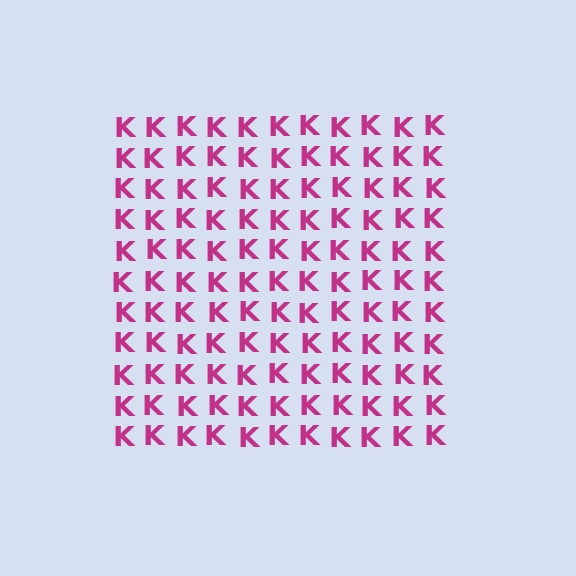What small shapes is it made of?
It is made of small letter K's.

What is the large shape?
The large shape is a square.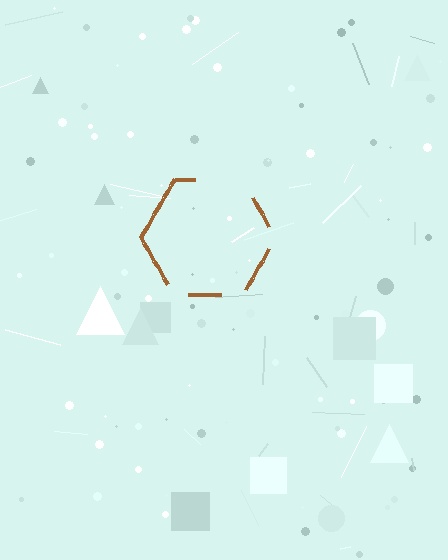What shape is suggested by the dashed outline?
The dashed outline suggests a hexagon.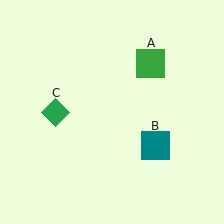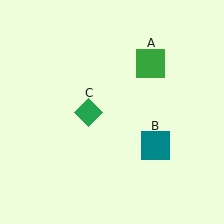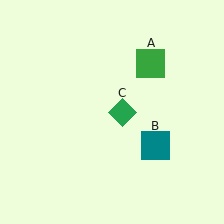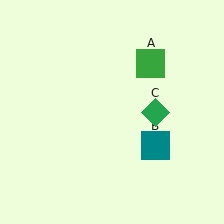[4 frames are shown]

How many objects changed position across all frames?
1 object changed position: green diamond (object C).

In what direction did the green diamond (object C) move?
The green diamond (object C) moved right.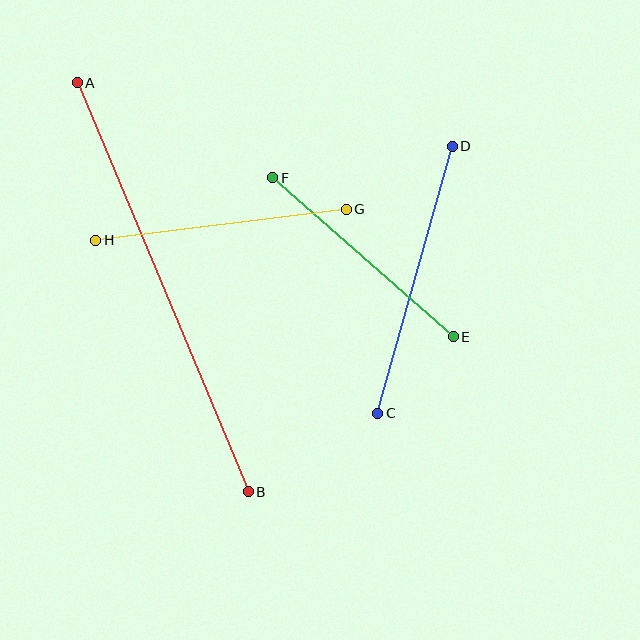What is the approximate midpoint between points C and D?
The midpoint is at approximately (415, 280) pixels.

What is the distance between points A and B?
The distance is approximately 443 pixels.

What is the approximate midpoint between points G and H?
The midpoint is at approximately (221, 225) pixels.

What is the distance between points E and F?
The distance is approximately 241 pixels.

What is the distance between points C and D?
The distance is approximately 277 pixels.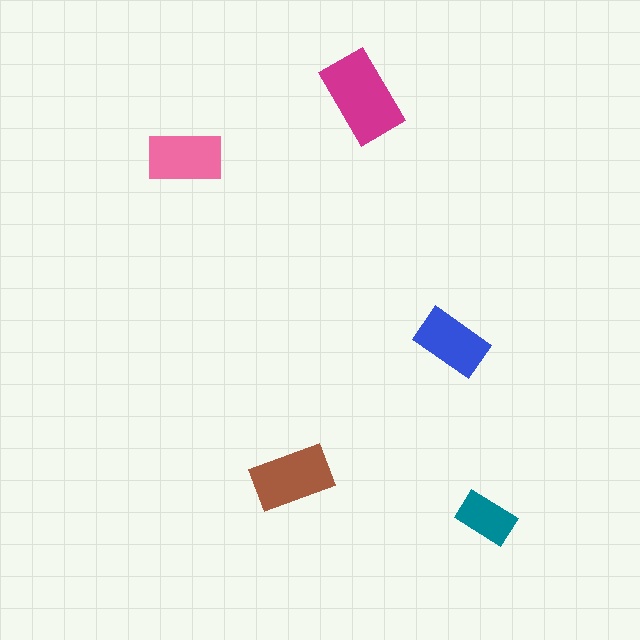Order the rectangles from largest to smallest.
the magenta one, the brown one, the pink one, the blue one, the teal one.